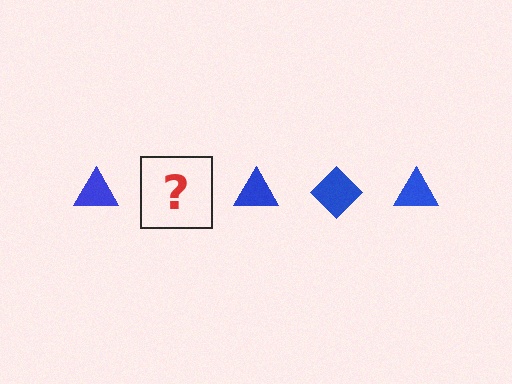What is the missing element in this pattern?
The missing element is a blue diamond.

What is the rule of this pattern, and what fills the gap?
The rule is that the pattern cycles through triangle, diamond shapes in blue. The gap should be filled with a blue diamond.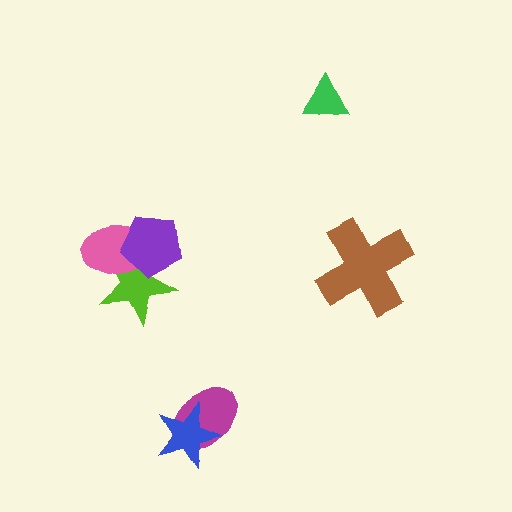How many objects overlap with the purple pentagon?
2 objects overlap with the purple pentagon.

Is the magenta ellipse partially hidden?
Yes, it is partially covered by another shape.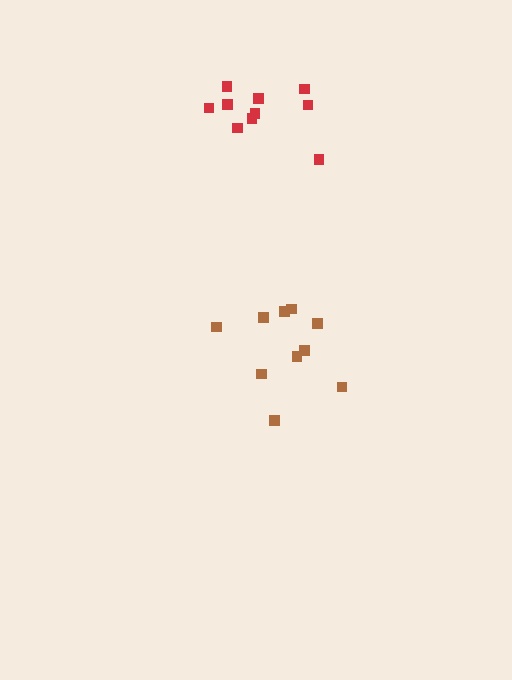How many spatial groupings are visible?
There are 2 spatial groupings.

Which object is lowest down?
The brown cluster is bottommost.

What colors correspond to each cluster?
The clusters are colored: red, brown.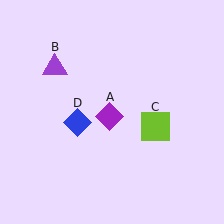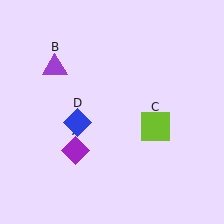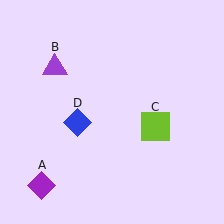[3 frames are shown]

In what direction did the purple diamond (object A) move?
The purple diamond (object A) moved down and to the left.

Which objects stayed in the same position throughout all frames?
Purple triangle (object B) and lime square (object C) and blue diamond (object D) remained stationary.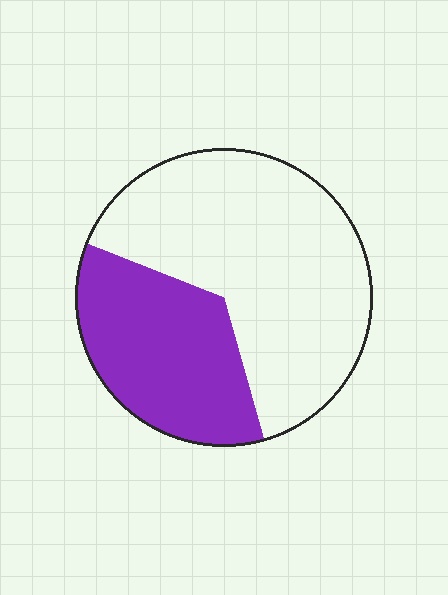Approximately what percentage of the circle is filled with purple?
Approximately 35%.